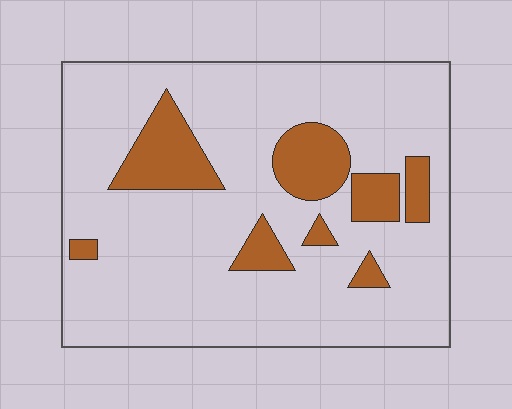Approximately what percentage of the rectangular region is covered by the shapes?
Approximately 15%.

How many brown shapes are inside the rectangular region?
8.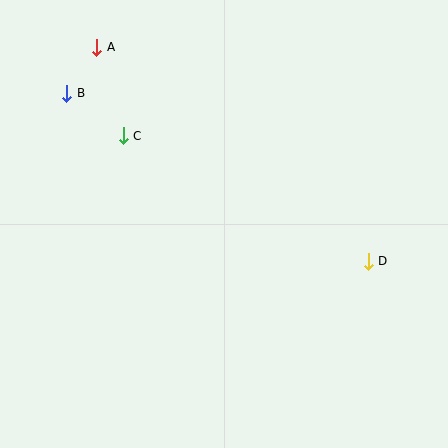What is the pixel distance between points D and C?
The distance between D and C is 276 pixels.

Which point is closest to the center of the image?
Point C at (123, 136) is closest to the center.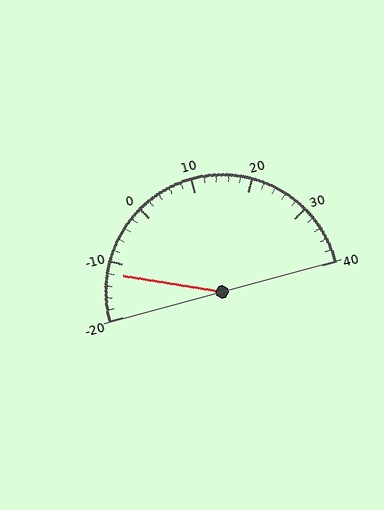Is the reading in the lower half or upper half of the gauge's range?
The reading is in the lower half of the range (-20 to 40).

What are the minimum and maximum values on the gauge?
The gauge ranges from -20 to 40.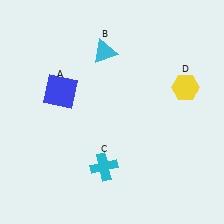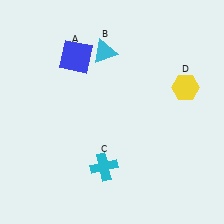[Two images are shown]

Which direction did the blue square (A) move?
The blue square (A) moved up.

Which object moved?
The blue square (A) moved up.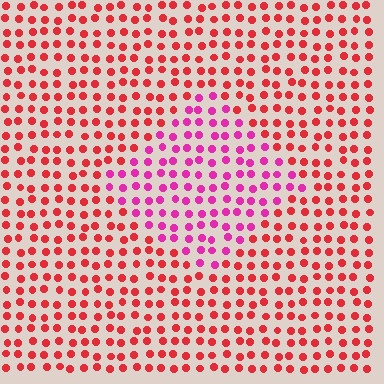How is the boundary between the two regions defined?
The boundary is defined purely by a slight shift in hue (about 39 degrees). Spacing, size, and orientation are identical on both sides.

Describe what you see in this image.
The image is filled with small red elements in a uniform arrangement. A diamond-shaped region is visible where the elements are tinted to a slightly different hue, forming a subtle color boundary.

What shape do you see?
I see a diamond.